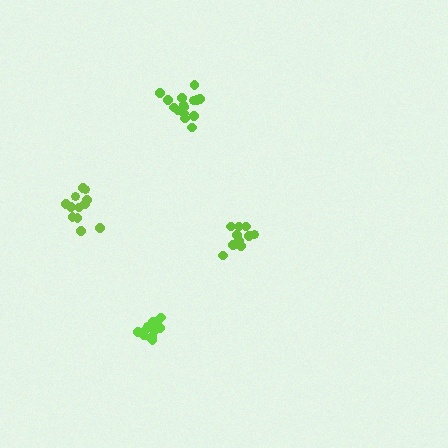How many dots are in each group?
Group 1: 12 dots, Group 2: 15 dots, Group 3: 12 dots, Group 4: 15 dots (54 total).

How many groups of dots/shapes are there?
There are 4 groups.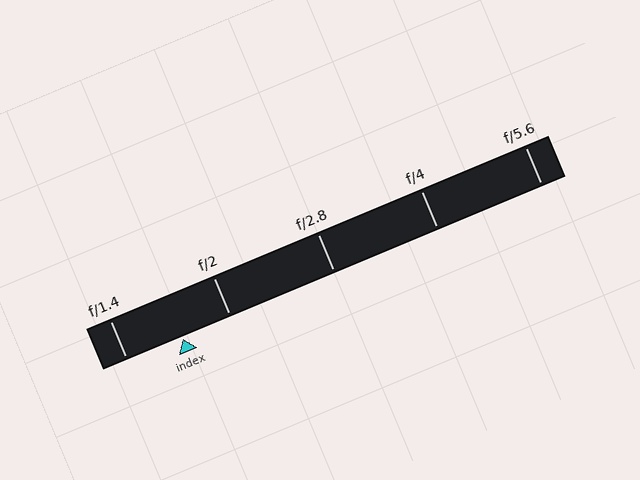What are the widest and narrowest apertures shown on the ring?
The widest aperture shown is f/1.4 and the narrowest is f/5.6.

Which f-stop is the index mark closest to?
The index mark is closest to f/2.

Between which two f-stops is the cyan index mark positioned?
The index mark is between f/1.4 and f/2.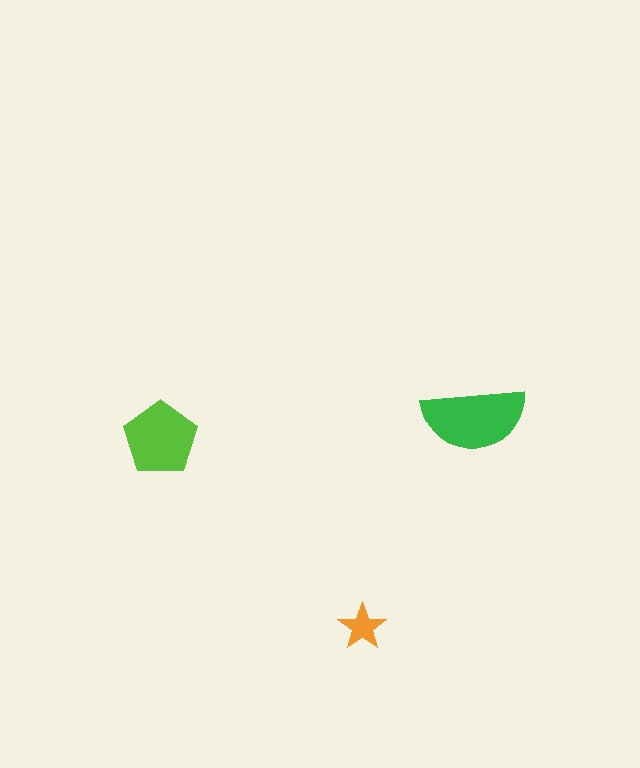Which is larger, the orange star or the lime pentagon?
The lime pentagon.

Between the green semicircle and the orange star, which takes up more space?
The green semicircle.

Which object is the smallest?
The orange star.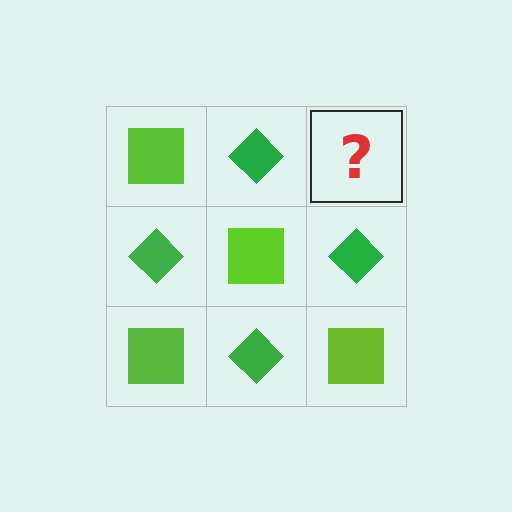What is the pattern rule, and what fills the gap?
The rule is that it alternates lime square and green diamond in a checkerboard pattern. The gap should be filled with a lime square.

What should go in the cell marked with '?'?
The missing cell should contain a lime square.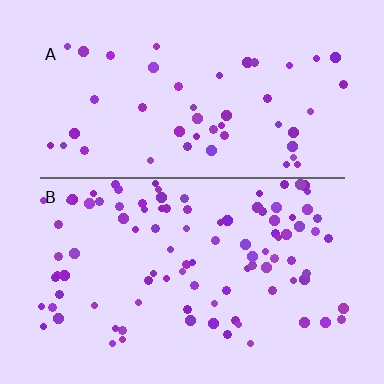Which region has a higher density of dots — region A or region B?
B (the bottom).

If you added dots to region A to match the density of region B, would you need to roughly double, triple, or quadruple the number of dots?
Approximately double.